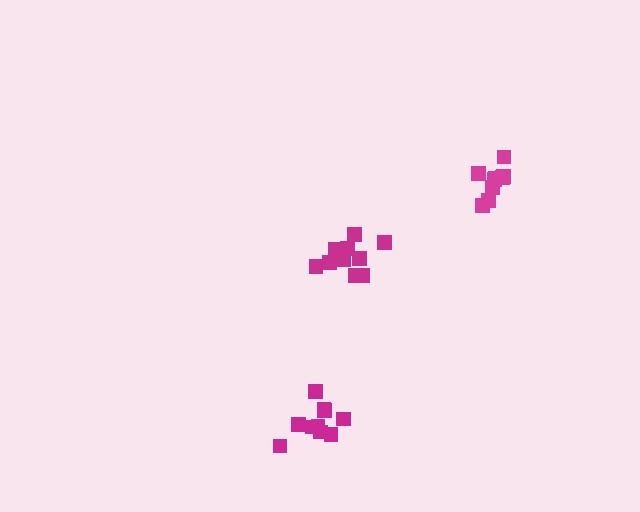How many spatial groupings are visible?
There are 3 spatial groupings.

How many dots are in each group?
Group 1: 9 dots, Group 2: 11 dots, Group 3: 10 dots (30 total).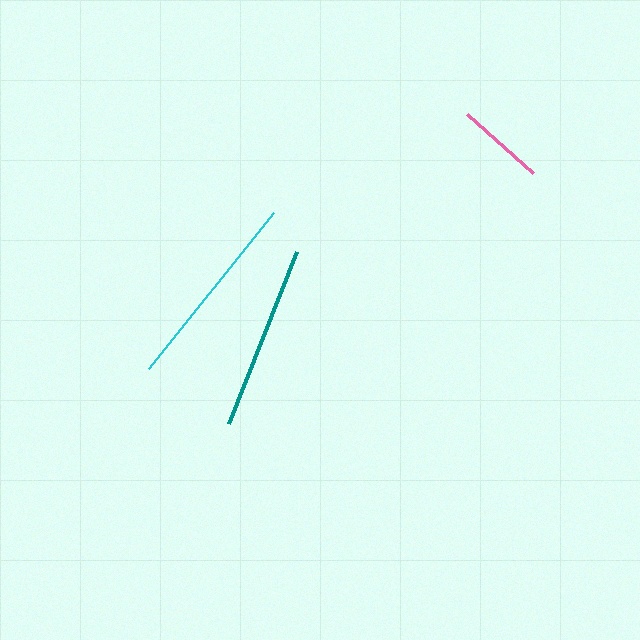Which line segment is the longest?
The cyan line is the longest at approximately 201 pixels.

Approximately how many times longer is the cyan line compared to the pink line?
The cyan line is approximately 2.3 times the length of the pink line.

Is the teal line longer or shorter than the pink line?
The teal line is longer than the pink line.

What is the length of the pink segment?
The pink segment is approximately 88 pixels long.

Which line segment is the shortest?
The pink line is the shortest at approximately 88 pixels.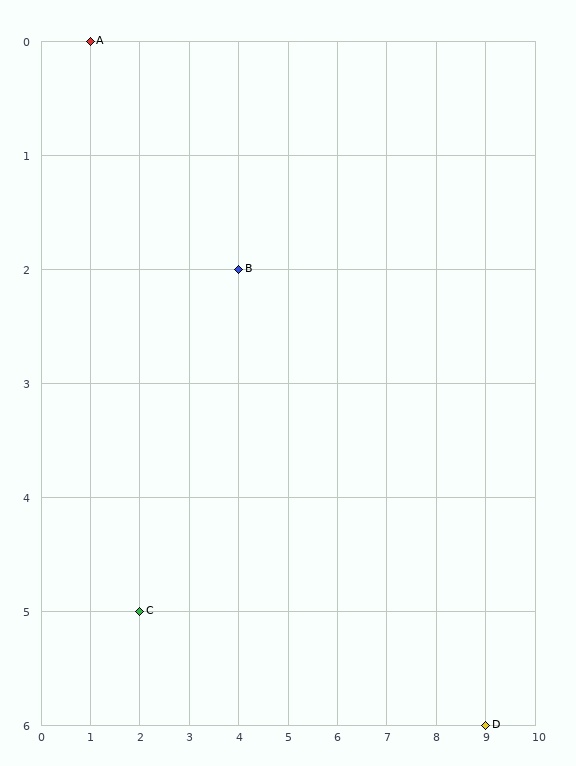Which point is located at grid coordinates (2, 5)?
Point C is at (2, 5).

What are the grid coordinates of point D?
Point D is at grid coordinates (9, 6).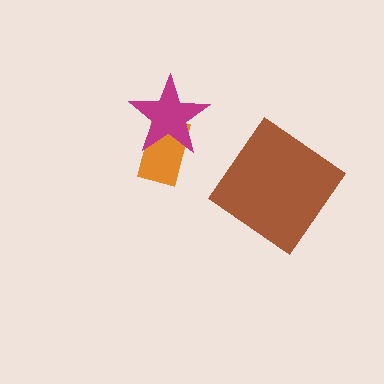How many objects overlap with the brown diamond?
0 objects overlap with the brown diamond.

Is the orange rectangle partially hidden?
Yes, it is partially covered by another shape.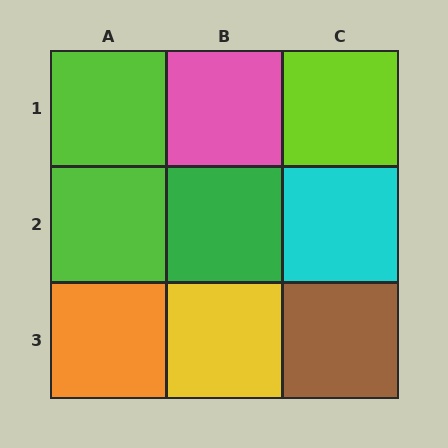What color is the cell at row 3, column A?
Orange.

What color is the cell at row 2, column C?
Cyan.